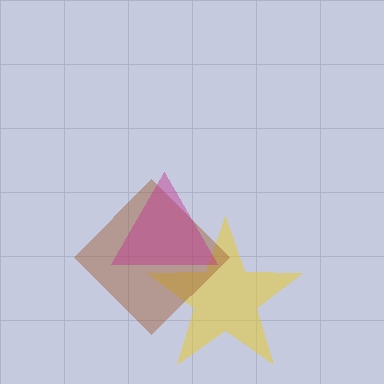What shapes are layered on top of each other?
The layered shapes are: a yellow star, a brown diamond, a magenta triangle.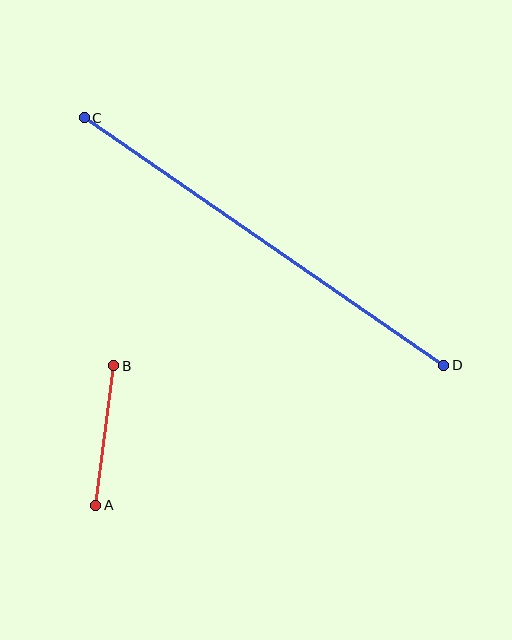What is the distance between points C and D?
The distance is approximately 436 pixels.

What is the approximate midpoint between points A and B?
The midpoint is at approximately (105, 436) pixels.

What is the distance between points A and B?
The distance is approximately 141 pixels.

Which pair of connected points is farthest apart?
Points C and D are farthest apart.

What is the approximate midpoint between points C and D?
The midpoint is at approximately (264, 241) pixels.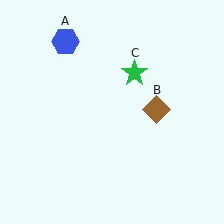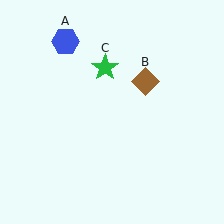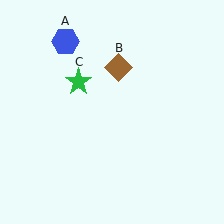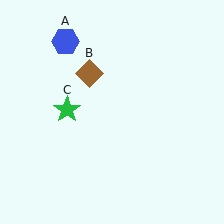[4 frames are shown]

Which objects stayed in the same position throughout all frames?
Blue hexagon (object A) remained stationary.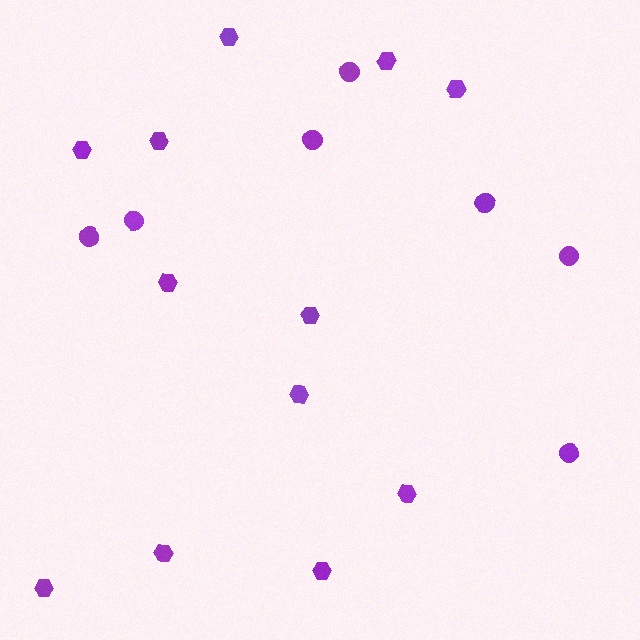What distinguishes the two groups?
There are 2 groups: one group of circles (7) and one group of hexagons (12).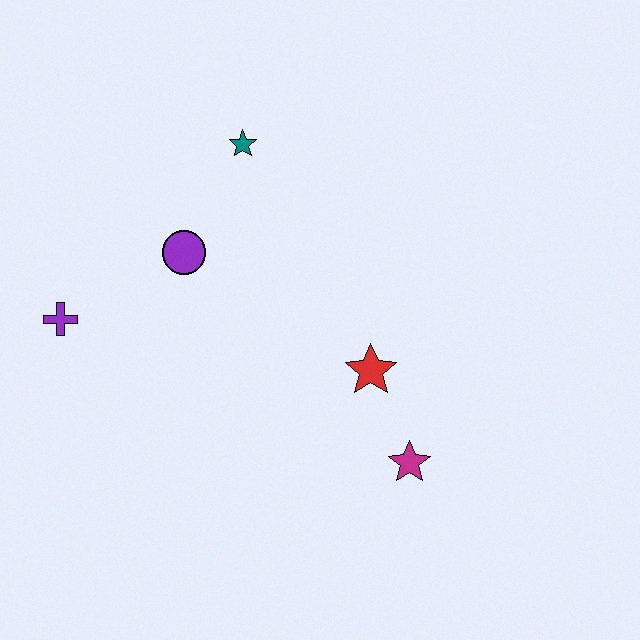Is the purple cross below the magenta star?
No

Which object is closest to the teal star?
The purple circle is closest to the teal star.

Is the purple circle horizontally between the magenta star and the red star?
No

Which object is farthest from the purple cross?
The magenta star is farthest from the purple cross.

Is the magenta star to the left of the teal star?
No